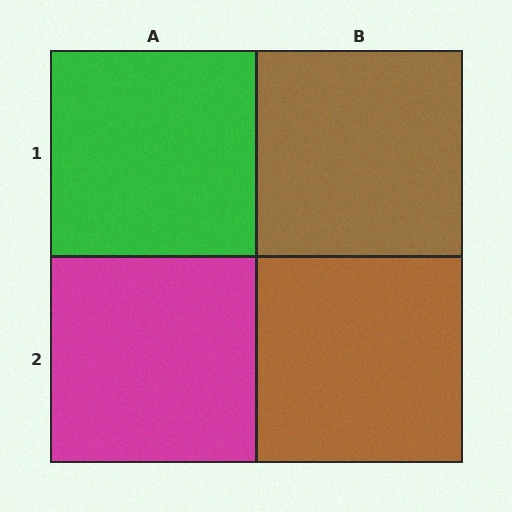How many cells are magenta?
1 cell is magenta.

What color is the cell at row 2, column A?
Magenta.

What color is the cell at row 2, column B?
Brown.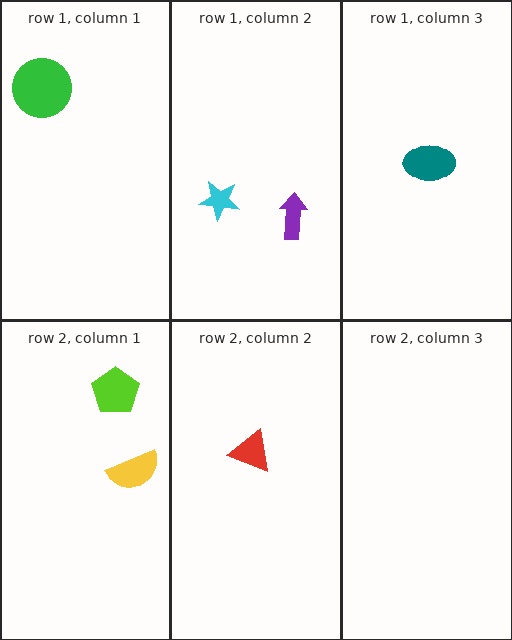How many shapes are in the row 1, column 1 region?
1.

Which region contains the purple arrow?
The row 1, column 2 region.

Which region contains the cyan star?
The row 1, column 2 region.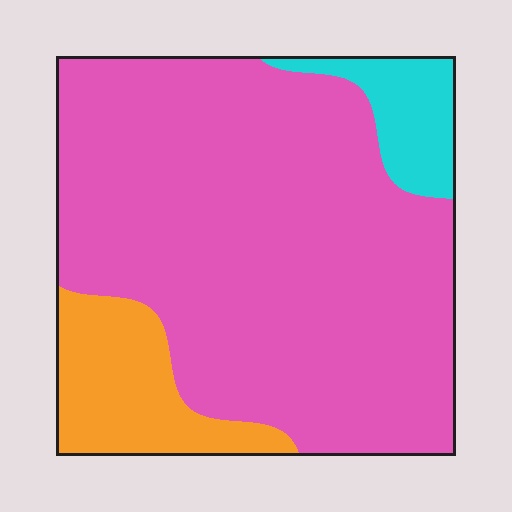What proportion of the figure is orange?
Orange covers 14% of the figure.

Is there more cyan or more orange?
Orange.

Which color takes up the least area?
Cyan, at roughly 10%.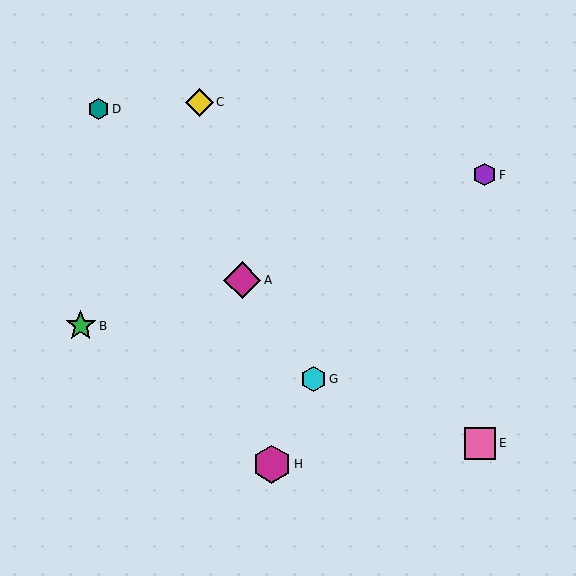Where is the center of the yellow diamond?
The center of the yellow diamond is at (199, 102).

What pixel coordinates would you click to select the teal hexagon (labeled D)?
Click at (99, 109) to select the teal hexagon D.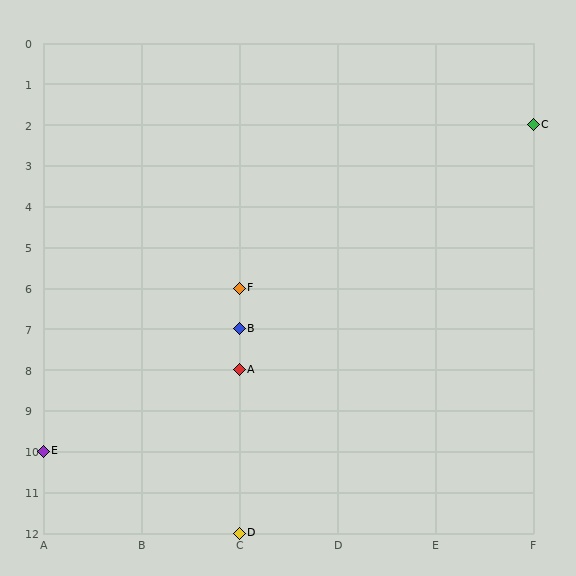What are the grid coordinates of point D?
Point D is at grid coordinates (C, 12).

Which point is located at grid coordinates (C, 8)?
Point A is at (C, 8).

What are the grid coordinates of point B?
Point B is at grid coordinates (C, 7).